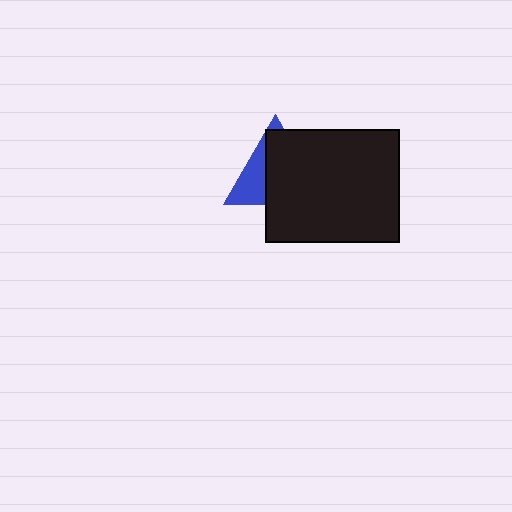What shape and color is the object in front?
The object in front is a black rectangle.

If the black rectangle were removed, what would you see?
You would see the complete blue triangle.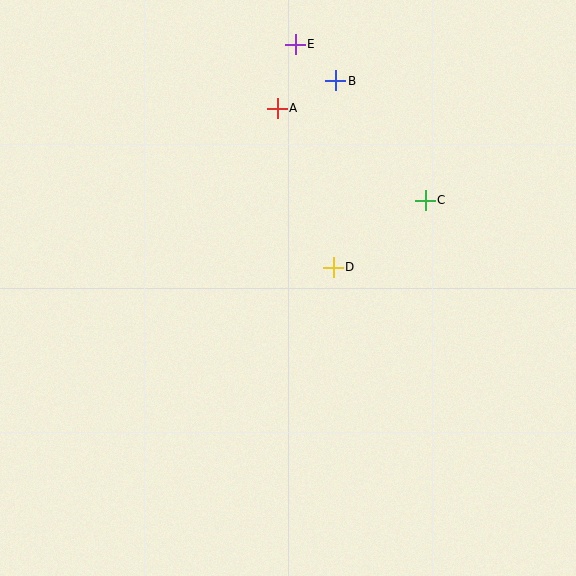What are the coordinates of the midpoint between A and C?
The midpoint between A and C is at (351, 154).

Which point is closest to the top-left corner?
Point A is closest to the top-left corner.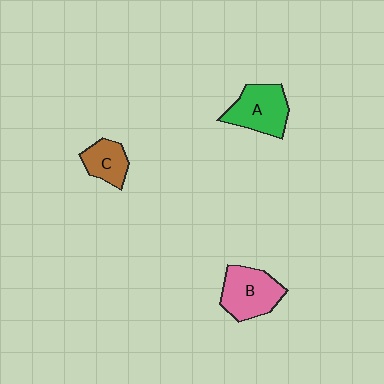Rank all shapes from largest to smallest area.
From largest to smallest: B (pink), A (green), C (brown).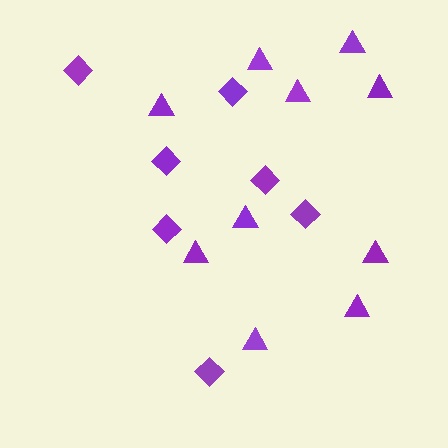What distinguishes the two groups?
There are 2 groups: one group of diamonds (7) and one group of triangles (10).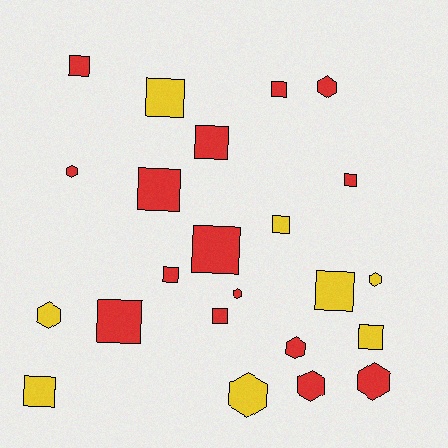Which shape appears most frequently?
Square, with 14 objects.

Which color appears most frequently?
Red, with 15 objects.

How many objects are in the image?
There are 23 objects.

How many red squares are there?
There are 9 red squares.